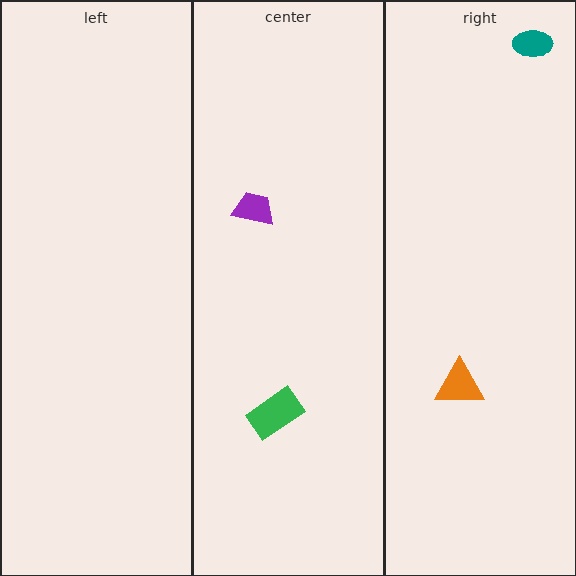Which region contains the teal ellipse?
The right region.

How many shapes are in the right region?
2.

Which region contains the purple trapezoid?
The center region.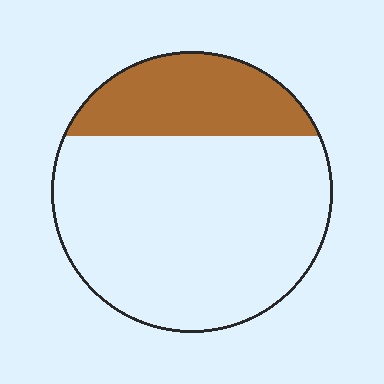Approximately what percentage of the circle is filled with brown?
Approximately 25%.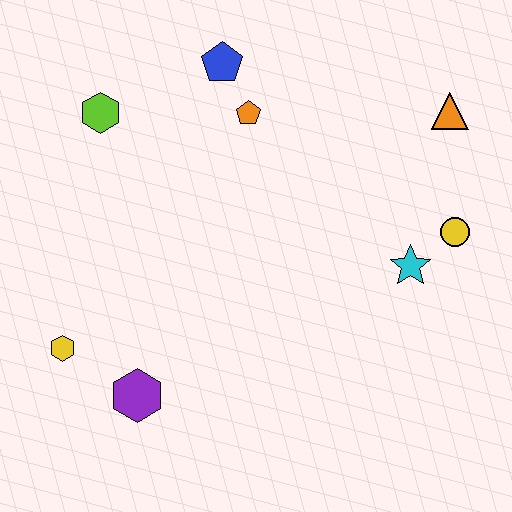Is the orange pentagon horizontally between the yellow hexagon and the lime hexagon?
No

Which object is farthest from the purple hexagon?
The orange triangle is farthest from the purple hexagon.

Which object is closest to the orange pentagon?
The blue pentagon is closest to the orange pentagon.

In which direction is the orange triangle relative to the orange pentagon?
The orange triangle is to the right of the orange pentagon.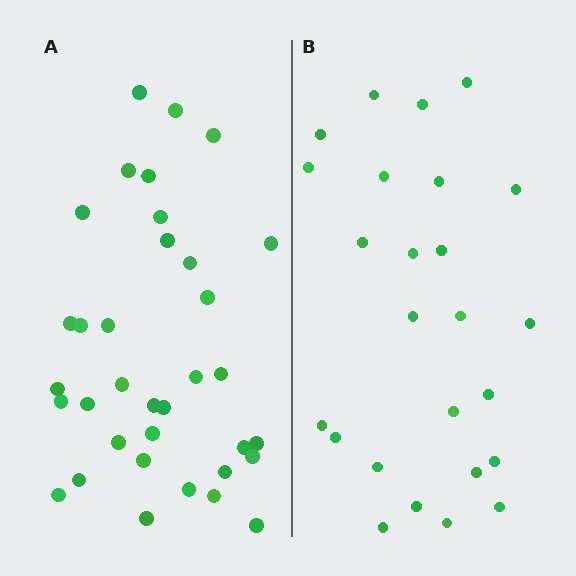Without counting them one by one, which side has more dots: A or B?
Region A (the left region) has more dots.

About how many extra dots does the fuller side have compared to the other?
Region A has roughly 10 or so more dots than region B.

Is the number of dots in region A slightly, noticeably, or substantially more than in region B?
Region A has noticeably more, but not dramatically so. The ratio is roughly 1.4 to 1.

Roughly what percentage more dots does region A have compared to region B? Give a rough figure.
About 40% more.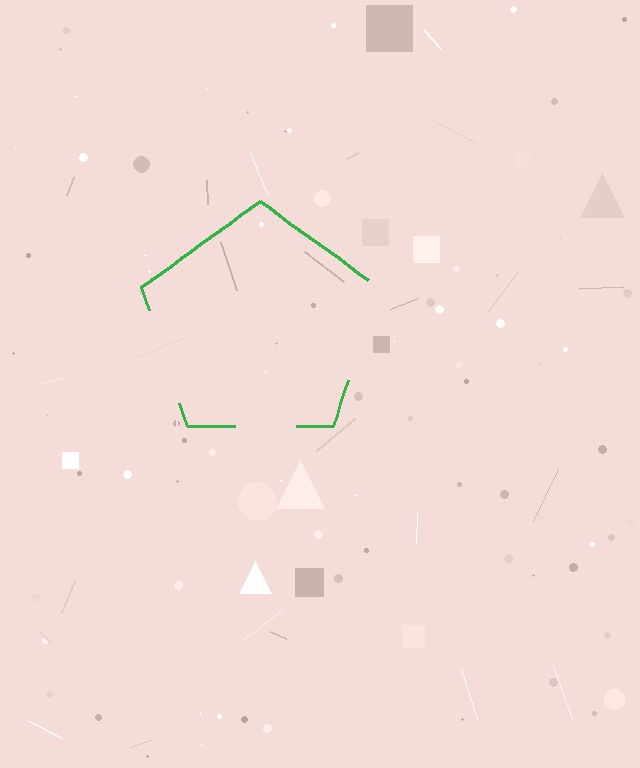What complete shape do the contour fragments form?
The contour fragments form a pentagon.